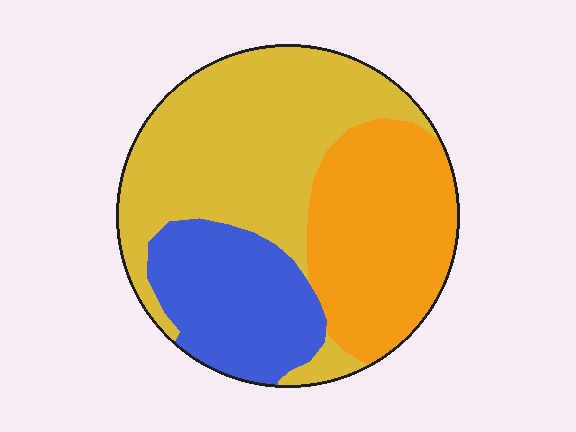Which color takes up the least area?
Blue, at roughly 25%.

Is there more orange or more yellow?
Yellow.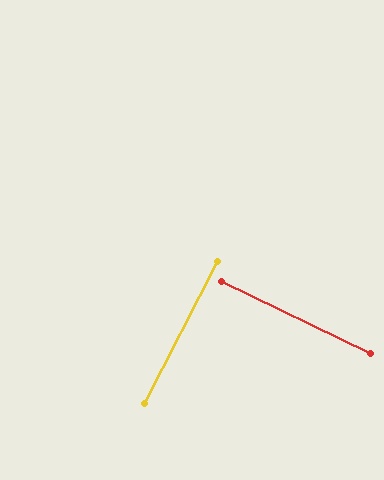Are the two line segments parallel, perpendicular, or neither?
Perpendicular — they meet at approximately 89°.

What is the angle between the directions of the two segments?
Approximately 89 degrees.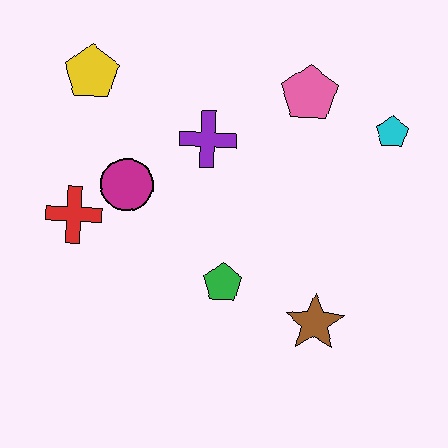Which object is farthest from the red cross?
The cyan pentagon is farthest from the red cross.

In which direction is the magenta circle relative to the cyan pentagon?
The magenta circle is to the left of the cyan pentagon.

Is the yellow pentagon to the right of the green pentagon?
No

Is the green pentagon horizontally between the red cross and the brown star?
Yes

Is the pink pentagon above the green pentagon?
Yes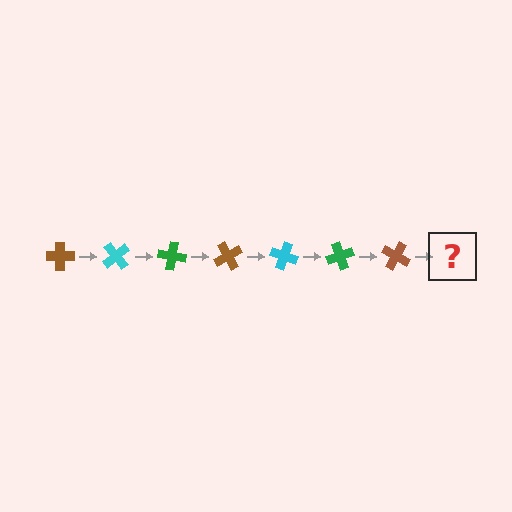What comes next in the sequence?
The next element should be a cyan cross, rotated 350 degrees from the start.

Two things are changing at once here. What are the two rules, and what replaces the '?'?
The two rules are that it rotates 50 degrees each step and the color cycles through brown, cyan, and green. The '?' should be a cyan cross, rotated 350 degrees from the start.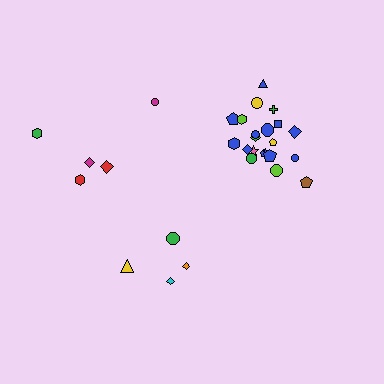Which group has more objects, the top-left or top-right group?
The top-right group.